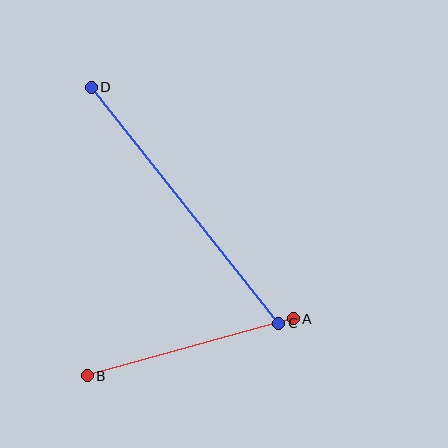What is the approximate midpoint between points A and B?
The midpoint is at approximately (190, 347) pixels.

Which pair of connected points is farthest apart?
Points C and D are farthest apart.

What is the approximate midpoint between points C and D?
The midpoint is at approximately (185, 205) pixels.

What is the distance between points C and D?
The distance is approximately 301 pixels.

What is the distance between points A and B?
The distance is approximately 214 pixels.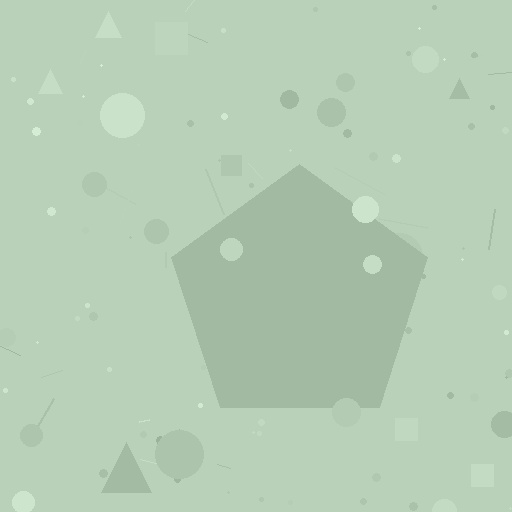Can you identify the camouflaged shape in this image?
The camouflaged shape is a pentagon.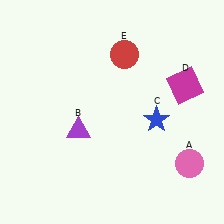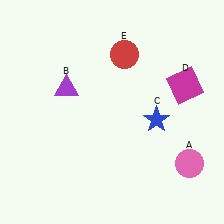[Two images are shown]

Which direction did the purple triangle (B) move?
The purple triangle (B) moved up.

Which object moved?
The purple triangle (B) moved up.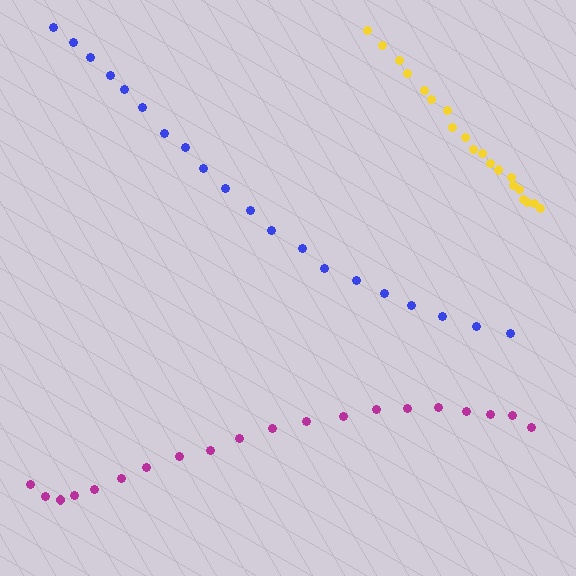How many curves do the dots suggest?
There are 3 distinct paths.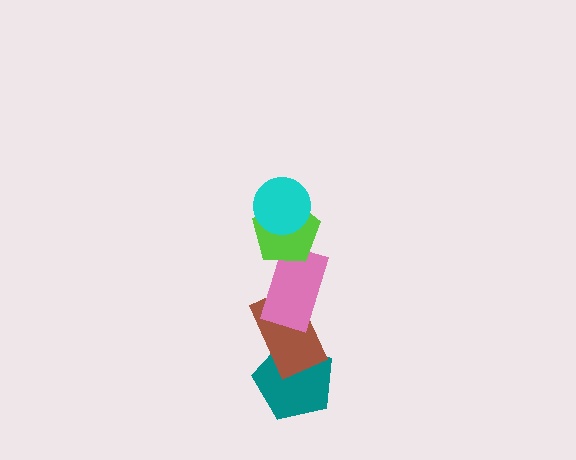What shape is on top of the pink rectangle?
The lime pentagon is on top of the pink rectangle.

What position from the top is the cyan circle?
The cyan circle is 1st from the top.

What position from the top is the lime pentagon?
The lime pentagon is 2nd from the top.